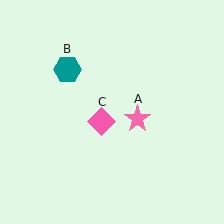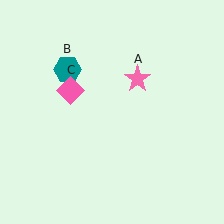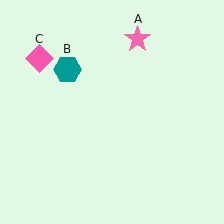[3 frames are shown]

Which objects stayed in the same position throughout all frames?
Teal hexagon (object B) remained stationary.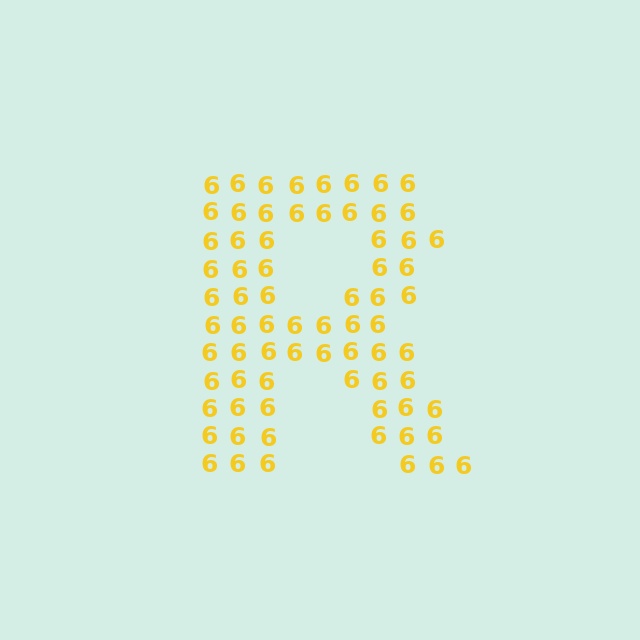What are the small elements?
The small elements are digit 6's.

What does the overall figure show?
The overall figure shows the letter R.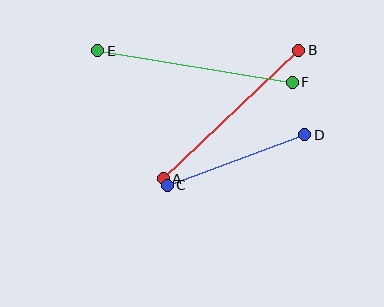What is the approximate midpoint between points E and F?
The midpoint is at approximately (195, 66) pixels.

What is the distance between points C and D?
The distance is approximately 146 pixels.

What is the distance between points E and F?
The distance is approximately 197 pixels.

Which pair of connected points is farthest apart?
Points E and F are farthest apart.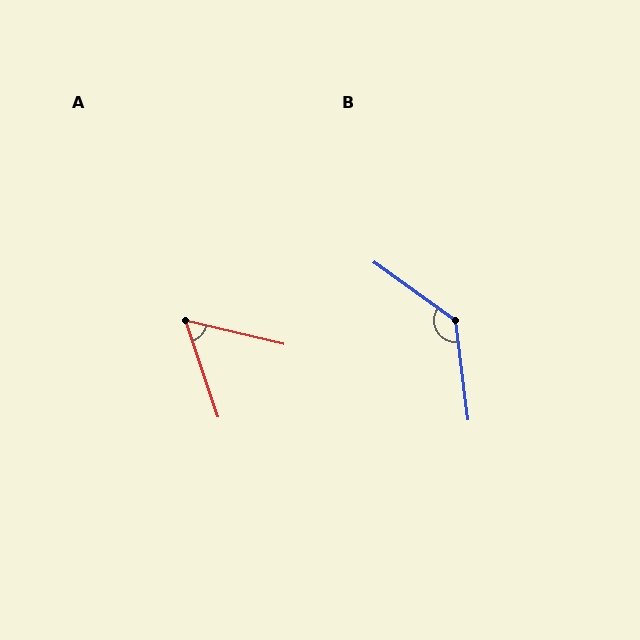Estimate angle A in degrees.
Approximately 58 degrees.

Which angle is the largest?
B, at approximately 133 degrees.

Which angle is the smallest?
A, at approximately 58 degrees.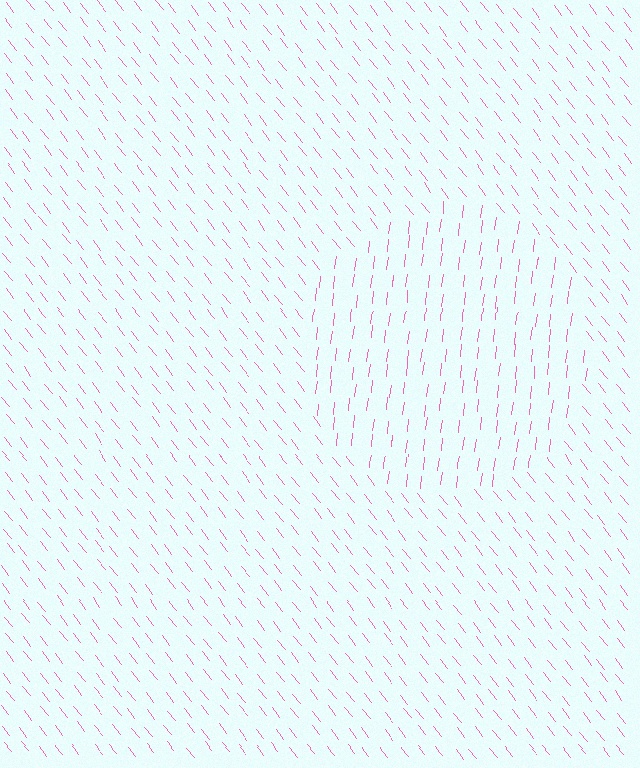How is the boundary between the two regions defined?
The boundary is defined purely by a change in line orientation (approximately 45 degrees difference). All lines are the same color and thickness.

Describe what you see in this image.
The image is filled with small pink line segments. A circle region in the image has lines oriented differently from the surrounding lines, creating a visible texture boundary.